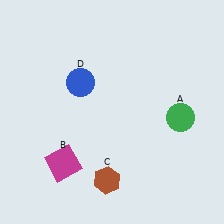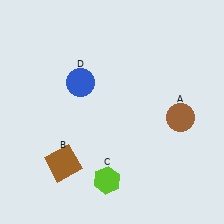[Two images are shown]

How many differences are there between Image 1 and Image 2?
There are 3 differences between the two images.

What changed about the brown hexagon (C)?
In Image 1, C is brown. In Image 2, it changed to lime.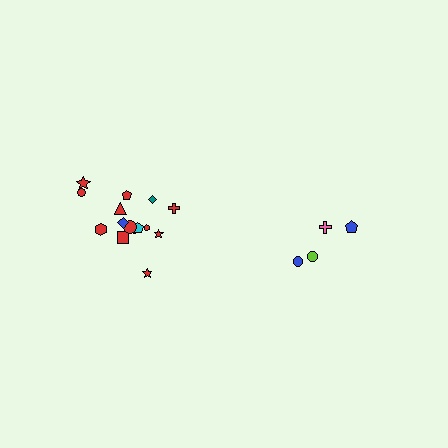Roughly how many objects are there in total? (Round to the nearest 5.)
Roughly 20 objects in total.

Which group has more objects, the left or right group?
The left group.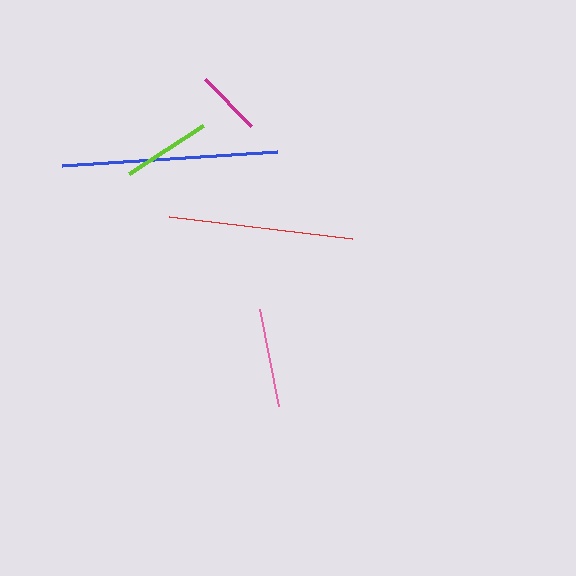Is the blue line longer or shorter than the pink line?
The blue line is longer than the pink line.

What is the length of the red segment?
The red segment is approximately 184 pixels long.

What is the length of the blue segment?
The blue segment is approximately 216 pixels long.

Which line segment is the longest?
The blue line is the longest at approximately 216 pixels.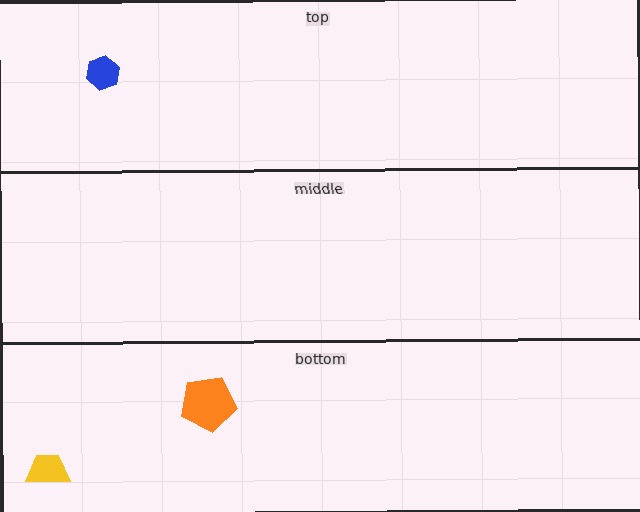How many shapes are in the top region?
1.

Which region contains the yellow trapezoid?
The bottom region.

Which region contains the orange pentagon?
The bottom region.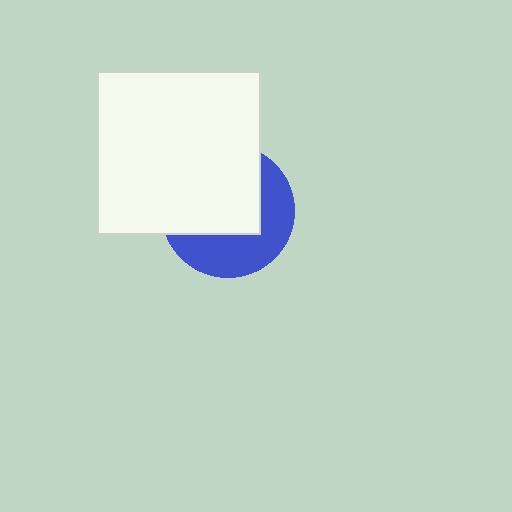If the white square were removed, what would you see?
You would see the complete blue circle.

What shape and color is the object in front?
The object in front is a white square.